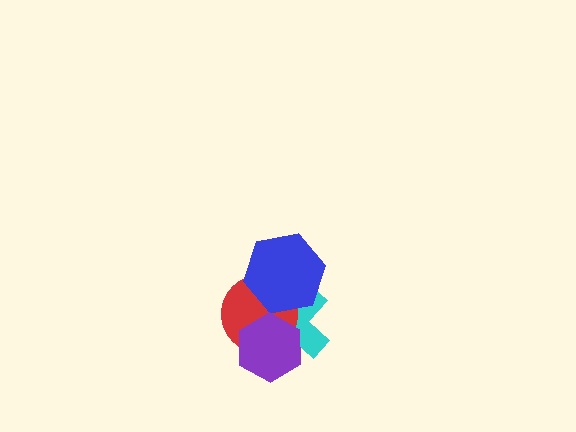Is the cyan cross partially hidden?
Yes, it is partially covered by another shape.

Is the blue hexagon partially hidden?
No, no other shape covers it.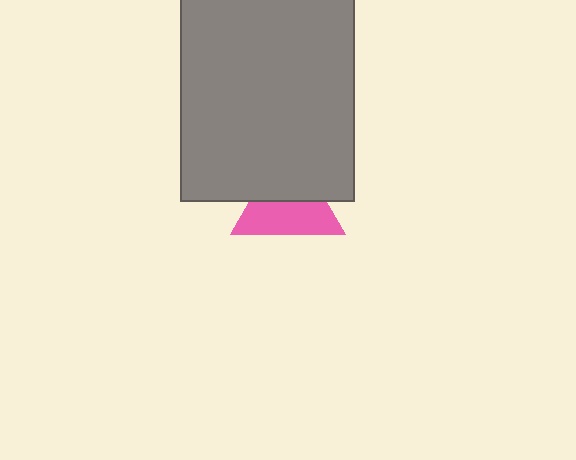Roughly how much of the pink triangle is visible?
About half of it is visible (roughly 56%).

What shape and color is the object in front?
The object in front is a gray rectangle.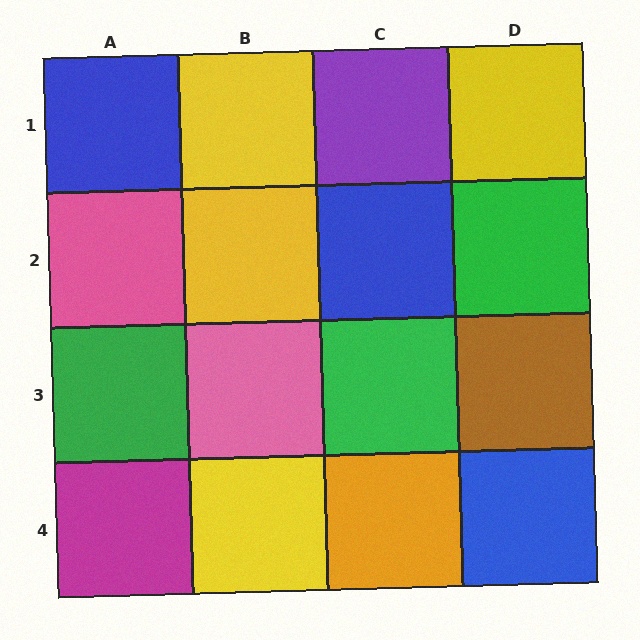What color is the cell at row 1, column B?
Yellow.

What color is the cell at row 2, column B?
Yellow.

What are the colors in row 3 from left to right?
Green, pink, green, brown.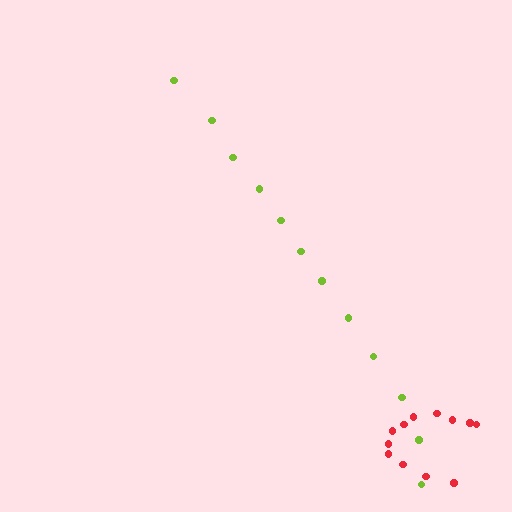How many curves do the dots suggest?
There are 2 distinct paths.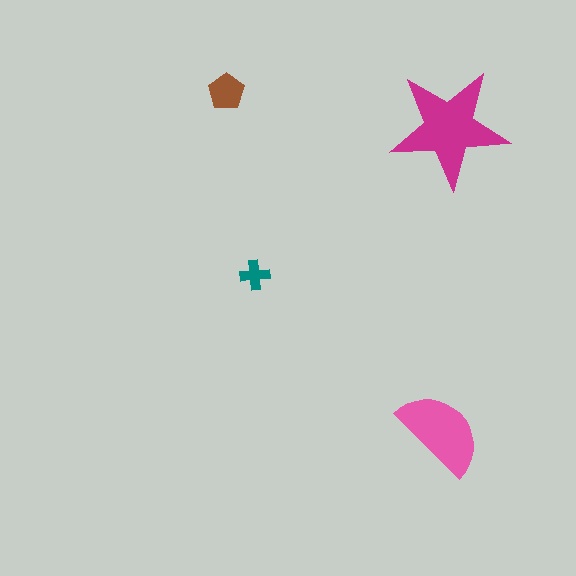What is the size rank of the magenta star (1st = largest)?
1st.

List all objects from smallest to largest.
The teal cross, the brown pentagon, the pink semicircle, the magenta star.